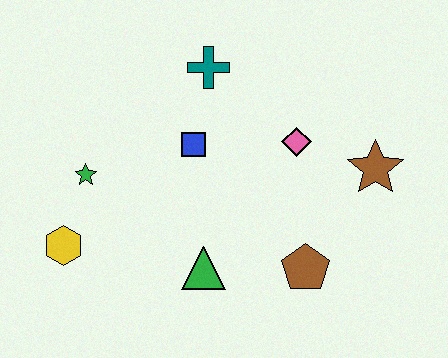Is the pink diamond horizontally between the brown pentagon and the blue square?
Yes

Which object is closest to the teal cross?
The blue square is closest to the teal cross.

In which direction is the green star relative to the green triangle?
The green star is to the left of the green triangle.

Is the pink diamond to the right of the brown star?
No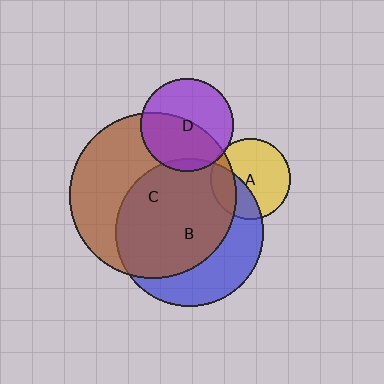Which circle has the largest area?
Circle C (brown).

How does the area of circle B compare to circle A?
Approximately 3.4 times.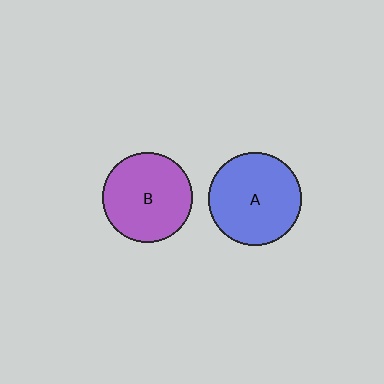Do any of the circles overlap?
No, none of the circles overlap.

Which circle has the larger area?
Circle A (blue).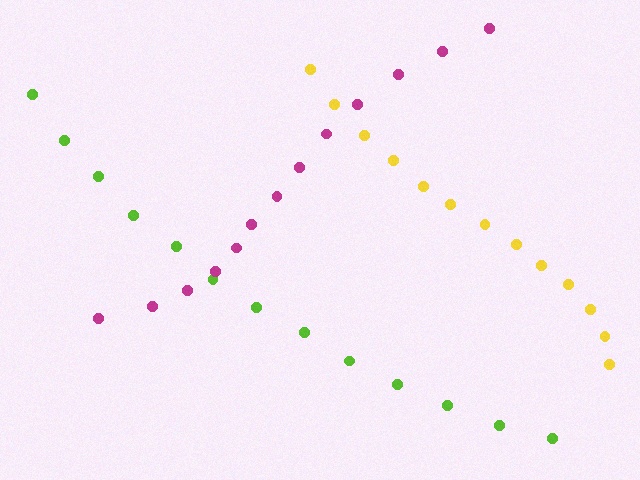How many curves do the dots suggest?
There are 3 distinct paths.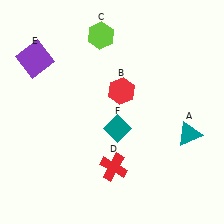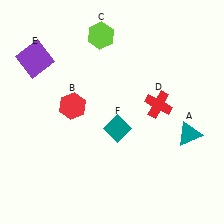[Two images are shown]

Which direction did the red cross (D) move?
The red cross (D) moved up.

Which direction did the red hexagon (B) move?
The red hexagon (B) moved left.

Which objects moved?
The objects that moved are: the red hexagon (B), the red cross (D).